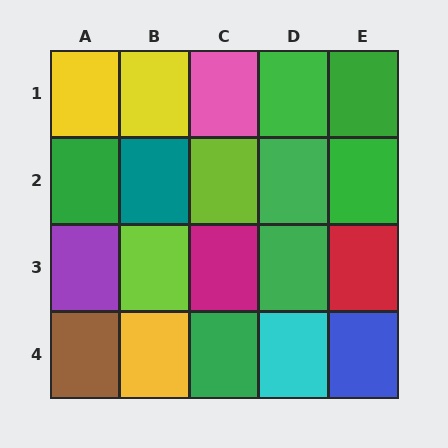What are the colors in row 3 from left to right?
Purple, lime, magenta, green, red.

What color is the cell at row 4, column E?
Blue.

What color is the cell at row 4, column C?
Green.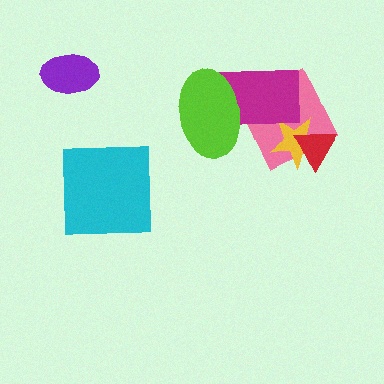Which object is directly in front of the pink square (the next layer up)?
The yellow star is directly in front of the pink square.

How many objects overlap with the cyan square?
0 objects overlap with the cyan square.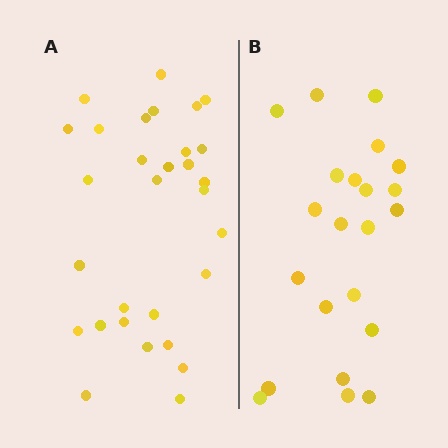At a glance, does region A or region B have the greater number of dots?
Region A (the left region) has more dots.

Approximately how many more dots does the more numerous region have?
Region A has roughly 8 or so more dots than region B.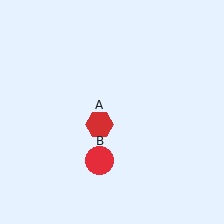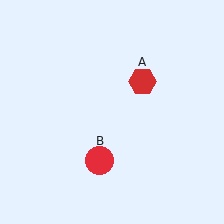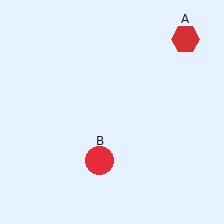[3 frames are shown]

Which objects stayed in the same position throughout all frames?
Red circle (object B) remained stationary.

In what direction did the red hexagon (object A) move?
The red hexagon (object A) moved up and to the right.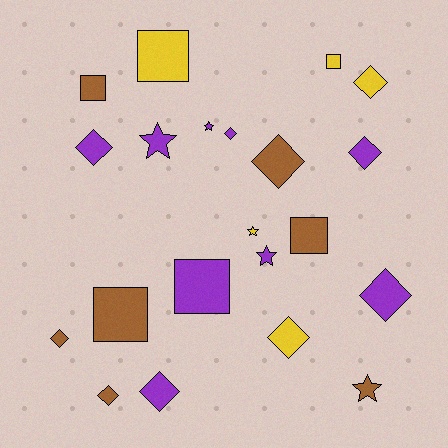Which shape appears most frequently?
Diamond, with 10 objects.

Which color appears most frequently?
Purple, with 9 objects.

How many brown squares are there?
There are 3 brown squares.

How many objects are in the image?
There are 21 objects.